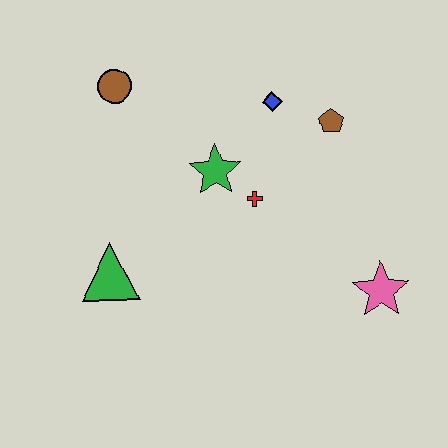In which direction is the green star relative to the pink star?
The green star is to the left of the pink star.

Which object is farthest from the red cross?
The brown circle is farthest from the red cross.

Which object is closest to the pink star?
The red cross is closest to the pink star.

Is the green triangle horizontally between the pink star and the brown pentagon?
No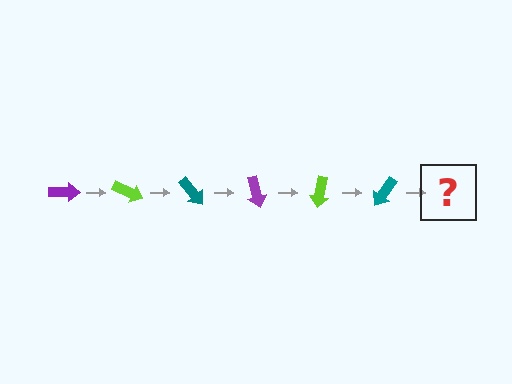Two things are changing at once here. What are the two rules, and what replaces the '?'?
The two rules are that it rotates 25 degrees each step and the color cycles through purple, lime, and teal. The '?' should be a purple arrow, rotated 150 degrees from the start.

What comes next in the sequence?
The next element should be a purple arrow, rotated 150 degrees from the start.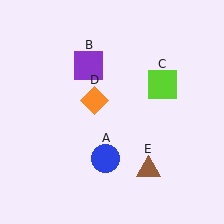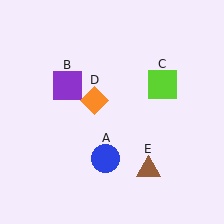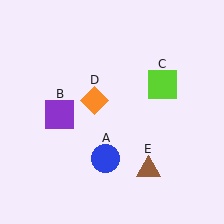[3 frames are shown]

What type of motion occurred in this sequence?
The purple square (object B) rotated counterclockwise around the center of the scene.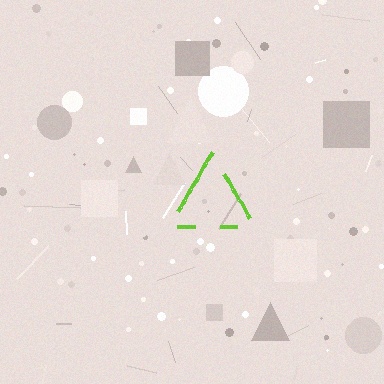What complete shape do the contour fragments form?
The contour fragments form a triangle.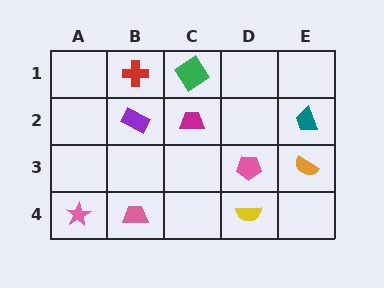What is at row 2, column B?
A purple rectangle.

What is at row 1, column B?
A red cross.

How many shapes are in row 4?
3 shapes.